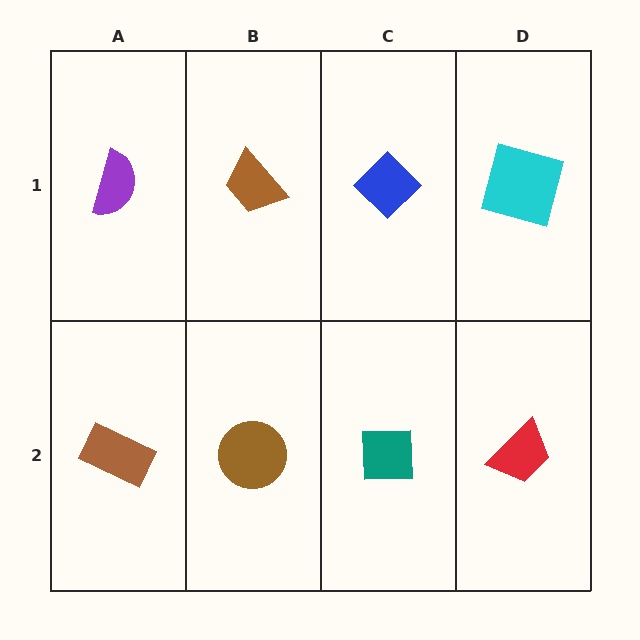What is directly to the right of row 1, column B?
A blue diamond.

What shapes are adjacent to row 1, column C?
A teal square (row 2, column C), a brown trapezoid (row 1, column B), a cyan square (row 1, column D).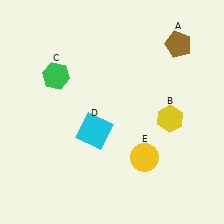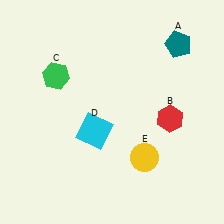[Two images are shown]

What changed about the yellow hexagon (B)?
In Image 1, B is yellow. In Image 2, it changed to red.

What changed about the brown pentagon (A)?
In Image 1, A is brown. In Image 2, it changed to teal.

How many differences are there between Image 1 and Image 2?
There are 2 differences between the two images.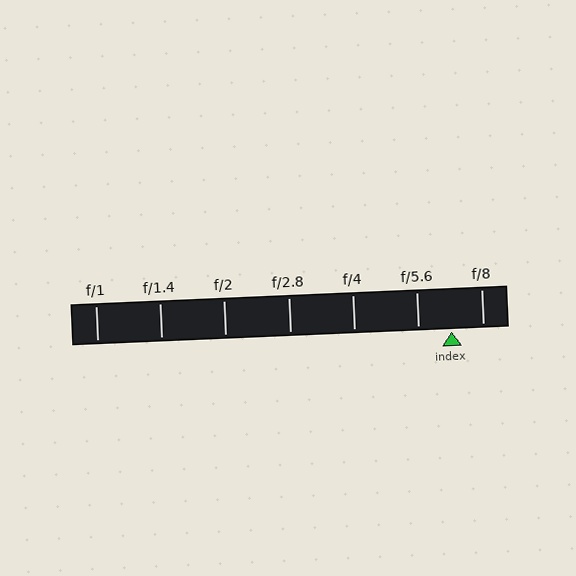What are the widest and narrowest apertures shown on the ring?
The widest aperture shown is f/1 and the narrowest is f/8.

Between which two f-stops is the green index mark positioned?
The index mark is between f/5.6 and f/8.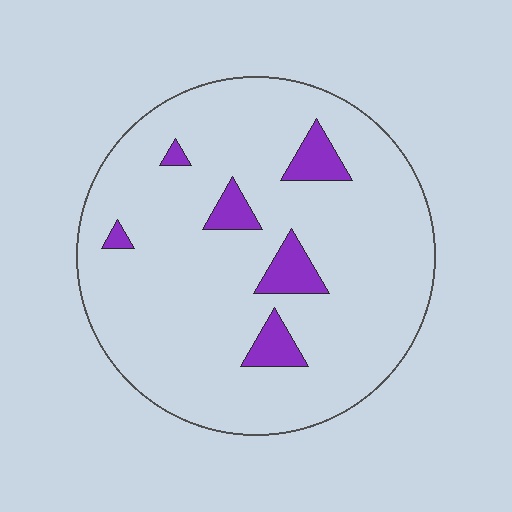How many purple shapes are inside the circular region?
6.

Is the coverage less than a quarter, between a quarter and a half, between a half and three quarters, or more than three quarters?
Less than a quarter.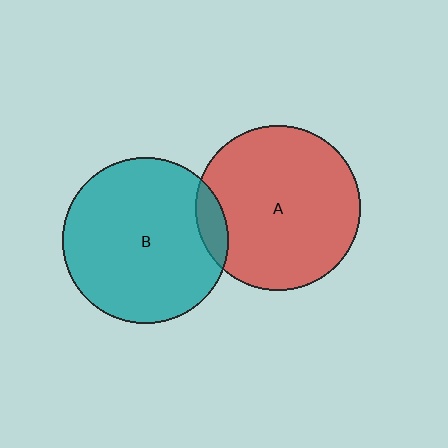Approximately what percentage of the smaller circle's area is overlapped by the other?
Approximately 10%.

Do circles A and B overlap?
Yes.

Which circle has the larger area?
Circle B (teal).